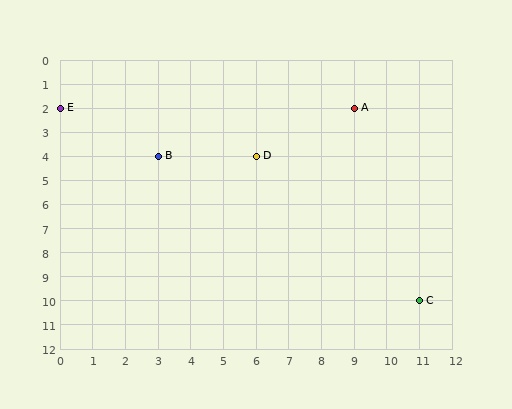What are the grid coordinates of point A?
Point A is at grid coordinates (9, 2).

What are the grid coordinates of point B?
Point B is at grid coordinates (3, 4).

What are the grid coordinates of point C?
Point C is at grid coordinates (11, 10).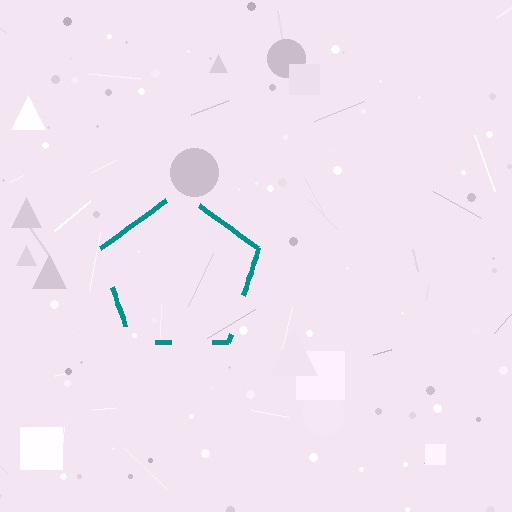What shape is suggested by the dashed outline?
The dashed outline suggests a pentagon.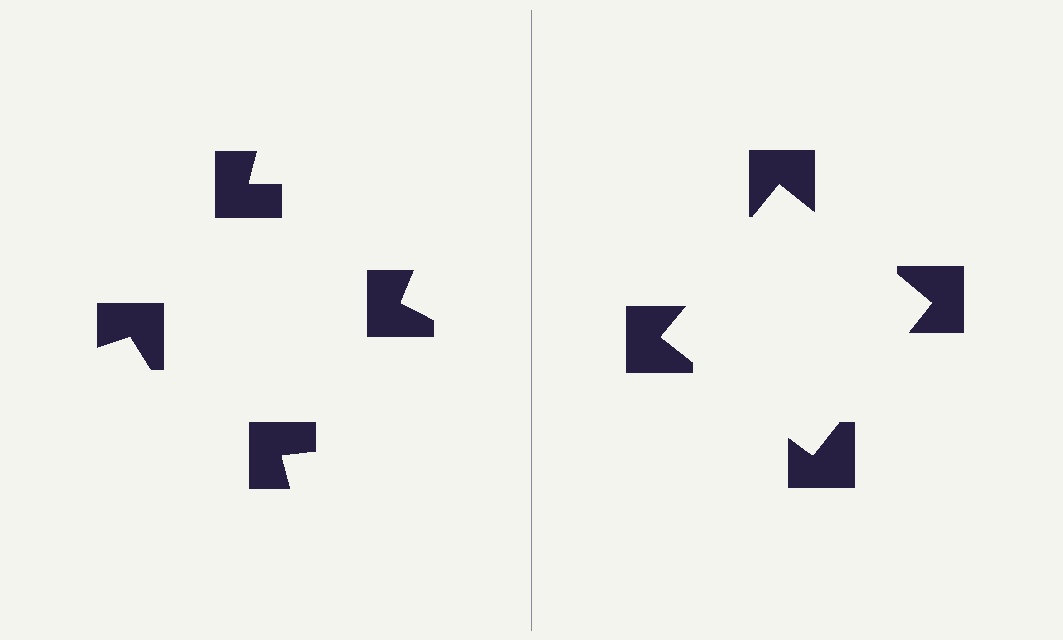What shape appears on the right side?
An illusory square.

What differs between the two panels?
The notched squares are positioned identically on both sides; only the wedge orientations differ. On the right they align to a square; on the left they are misaligned.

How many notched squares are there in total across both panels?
8 — 4 on each side.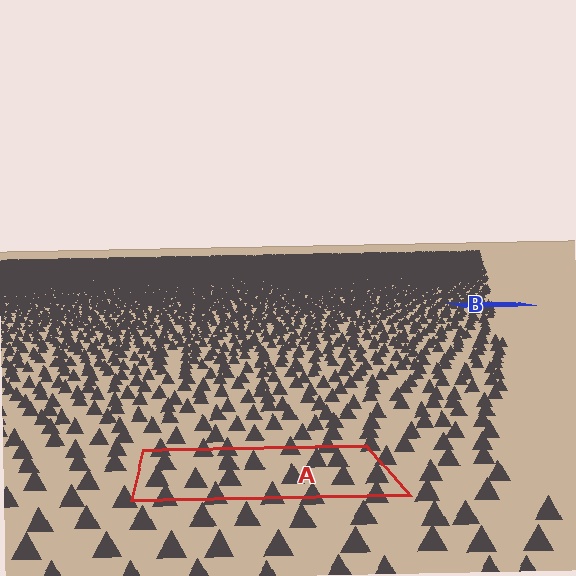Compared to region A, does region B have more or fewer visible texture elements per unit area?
Region B has more texture elements per unit area — they are packed more densely because it is farther away.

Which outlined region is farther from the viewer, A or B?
Region B is farther from the viewer — the texture elements inside it appear smaller and more densely packed.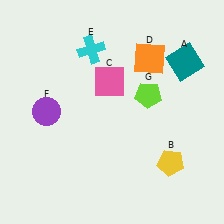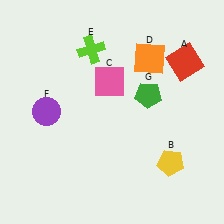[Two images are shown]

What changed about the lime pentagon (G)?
In Image 1, G is lime. In Image 2, it changed to green.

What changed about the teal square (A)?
In Image 1, A is teal. In Image 2, it changed to red.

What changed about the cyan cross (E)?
In Image 1, E is cyan. In Image 2, it changed to lime.